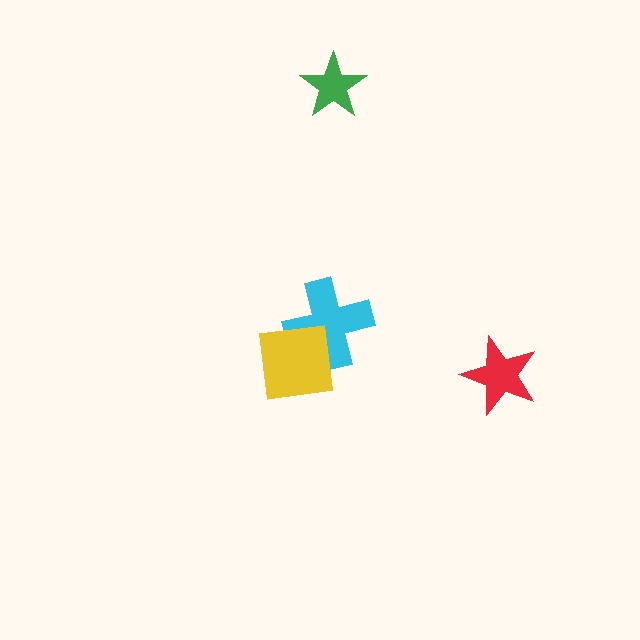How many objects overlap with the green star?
0 objects overlap with the green star.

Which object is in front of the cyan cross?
The yellow square is in front of the cyan cross.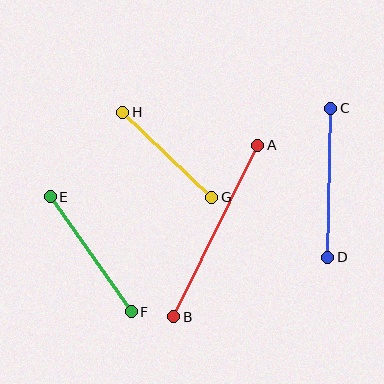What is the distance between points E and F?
The distance is approximately 141 pixels.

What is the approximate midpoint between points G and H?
The midpoint is at approximately (167, 155) pixels.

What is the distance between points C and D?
The distance is approximately 149 pixels.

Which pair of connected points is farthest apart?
Points A and B are farthest apart.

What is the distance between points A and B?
The distance is approximately 191 pixels.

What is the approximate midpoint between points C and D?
The midpoint is at approximately (329, 183) pixels.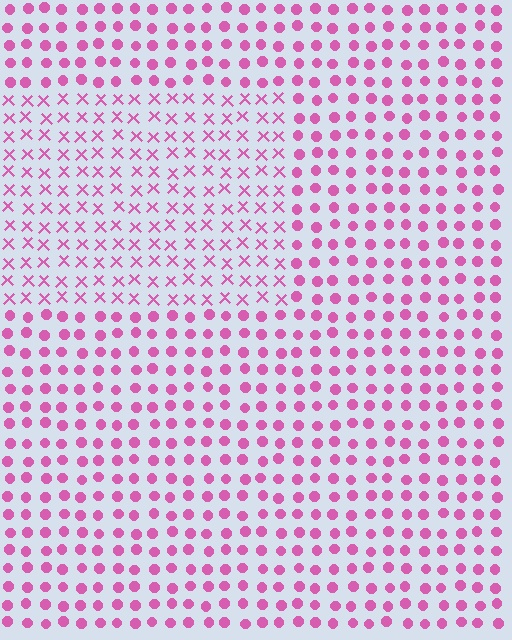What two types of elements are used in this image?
The image uses X marks inside the rectangle region and circles outside it.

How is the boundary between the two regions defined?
The boundary is defined by a change in element shape: X marks inside vs. circles outside. All elements share the same color and spacing.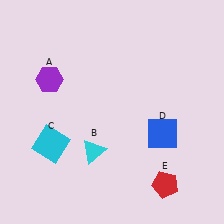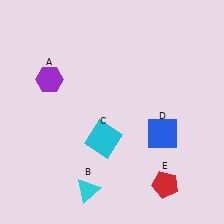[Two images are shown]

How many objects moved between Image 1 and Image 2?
2 objects moved between the two images.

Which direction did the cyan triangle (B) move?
The cyan triangle (B) moved down.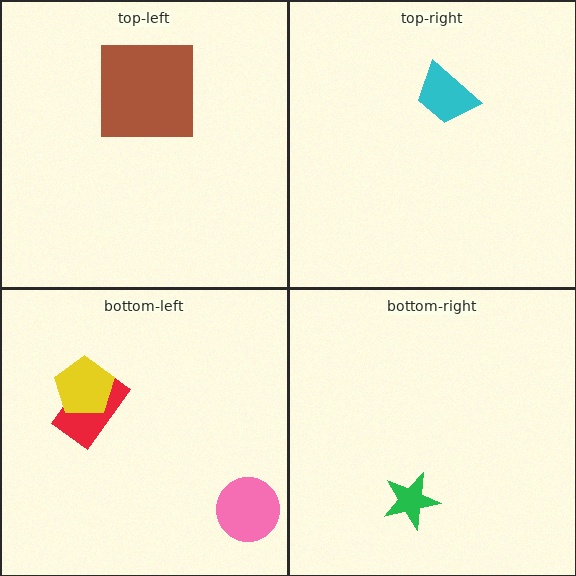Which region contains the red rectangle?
The bottom-left region.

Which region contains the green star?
The bottom-right region.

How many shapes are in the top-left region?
1.